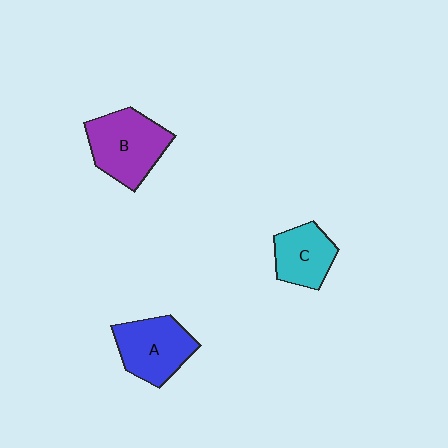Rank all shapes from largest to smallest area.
From largest to smallest: B (purple), A (blue), C (cyan).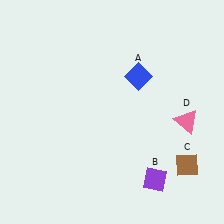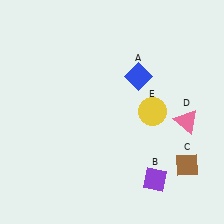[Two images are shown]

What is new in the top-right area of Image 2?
A yellow circle (E) was added in the top-right area of Image 2.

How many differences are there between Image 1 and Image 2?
There is 1 difference between the two images.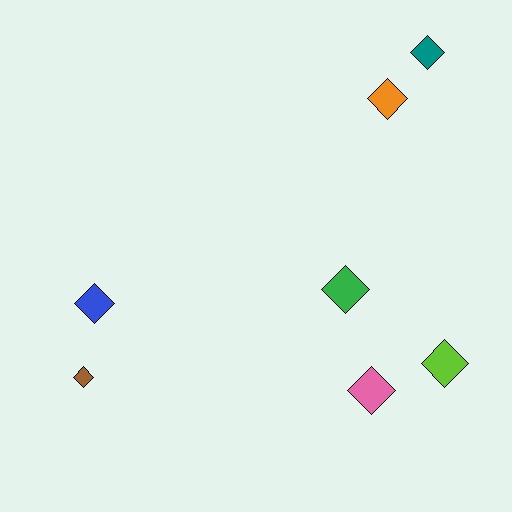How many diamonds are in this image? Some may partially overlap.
There are 7 diamonds.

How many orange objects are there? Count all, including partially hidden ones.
There is 1 orange object.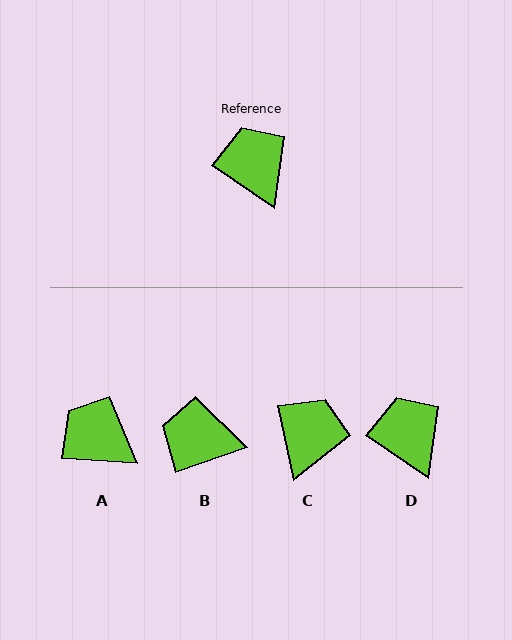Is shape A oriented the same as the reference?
No, it is off by about 30 degrees.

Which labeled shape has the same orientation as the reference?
D.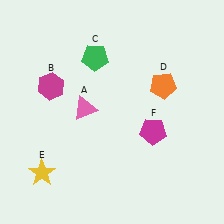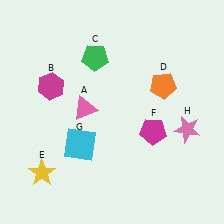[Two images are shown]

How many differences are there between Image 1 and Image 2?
There are 2 differences between the two images.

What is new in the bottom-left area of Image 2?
A cyan square (G) was added in the bottom-left area of Image 2.